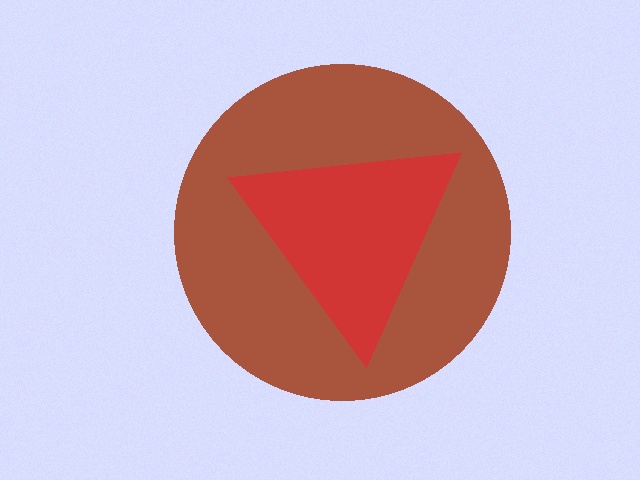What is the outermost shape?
The brown circle.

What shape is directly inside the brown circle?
The red triangle.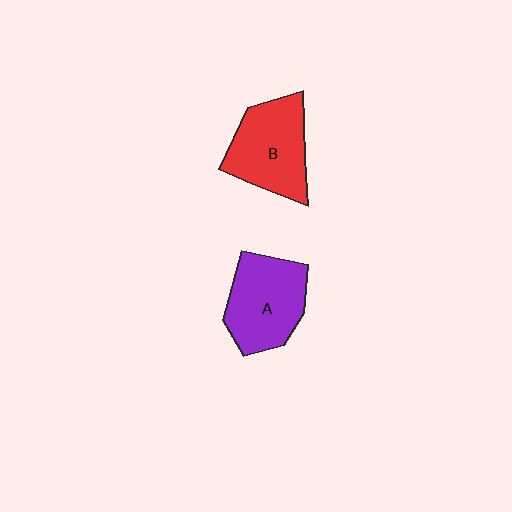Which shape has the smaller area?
Shape A (purple).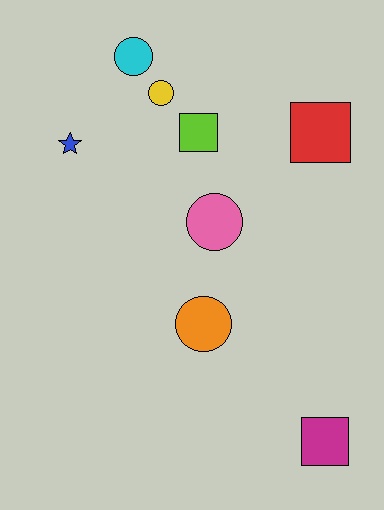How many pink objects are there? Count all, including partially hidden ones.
There is 1 pink object.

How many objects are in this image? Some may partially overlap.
There are 8 objects.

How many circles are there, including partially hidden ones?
There are 4 circles.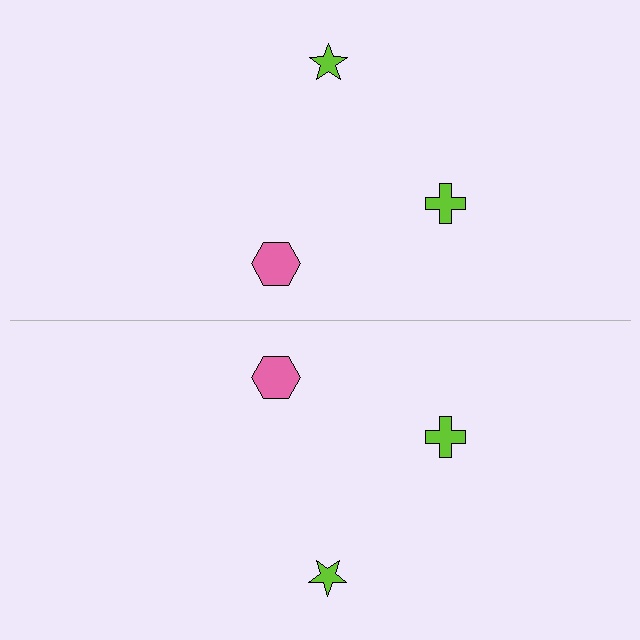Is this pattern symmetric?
Yes, this pattern has bilateral (reflection) symmetry.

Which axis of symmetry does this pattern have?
The pattern has a horizontal axis of symmetry running through the center of the image.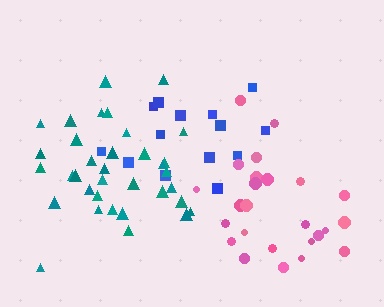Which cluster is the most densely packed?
Teal.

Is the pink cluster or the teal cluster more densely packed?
Teal.